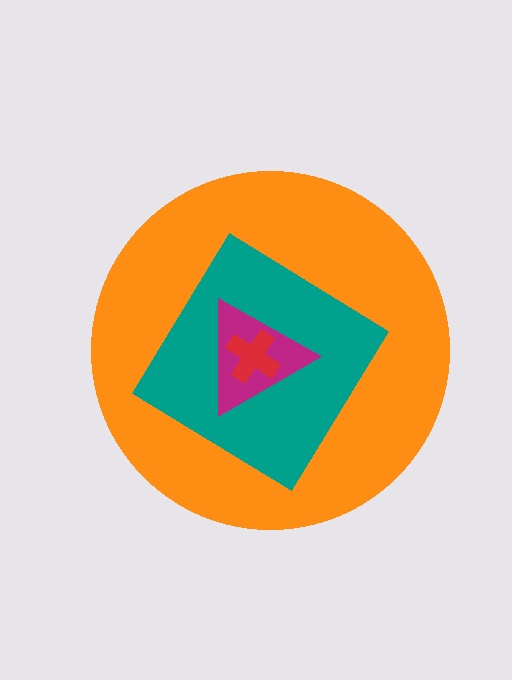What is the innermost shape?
The red cross.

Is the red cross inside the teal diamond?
Yes.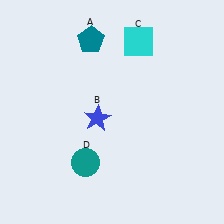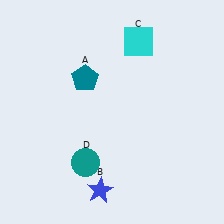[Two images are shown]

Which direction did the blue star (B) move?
The blue star (B) moved down.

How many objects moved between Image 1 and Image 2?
2 objects moved between the two images.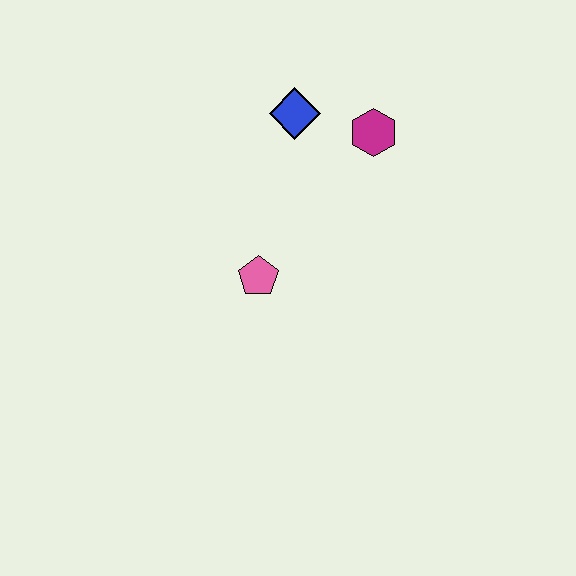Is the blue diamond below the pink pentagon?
No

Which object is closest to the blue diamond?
The magenta hexagon is closest to the blue diamond.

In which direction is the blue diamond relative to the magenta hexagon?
The blue diamond is to the left of the magenta hexagon.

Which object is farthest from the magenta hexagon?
The pink pentagon is farthest from the magenta hexagon.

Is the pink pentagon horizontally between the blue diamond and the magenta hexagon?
No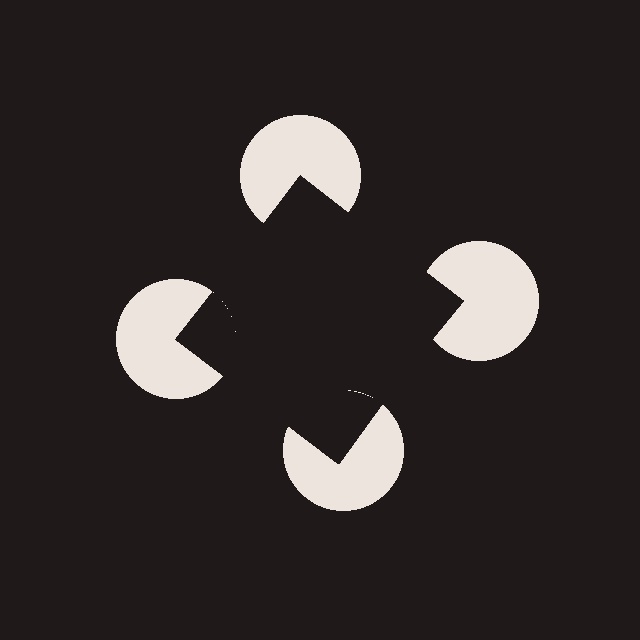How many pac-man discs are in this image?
There are 4 — one at each vertex of the illusory square.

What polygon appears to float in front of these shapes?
An illusory square — its edges are inferred from the aligned wedge cuts in the pac-man discs, not physically drawn.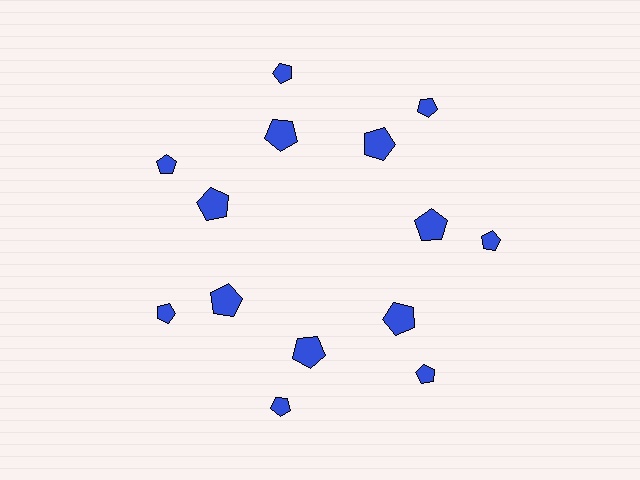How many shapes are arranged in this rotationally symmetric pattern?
There are 14 shapes, arranged in 7 groups of 2.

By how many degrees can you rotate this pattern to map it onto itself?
The pattern maps onto itself every 51 degrees of rotation.